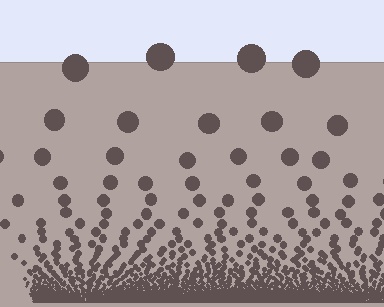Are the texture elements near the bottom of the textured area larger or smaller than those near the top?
Smaller. The gradient is inverted — elements near the bottom are smaller and denser.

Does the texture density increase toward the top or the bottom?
Density increases toward the bottom.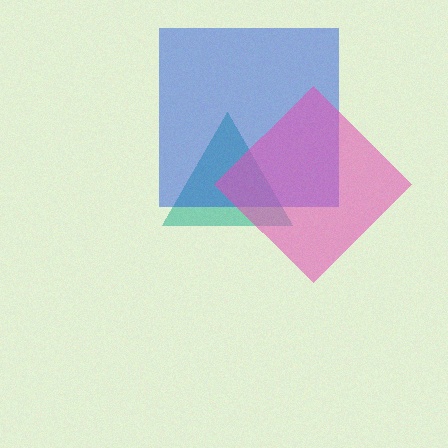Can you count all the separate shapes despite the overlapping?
Yes, there are 3 separate shapes.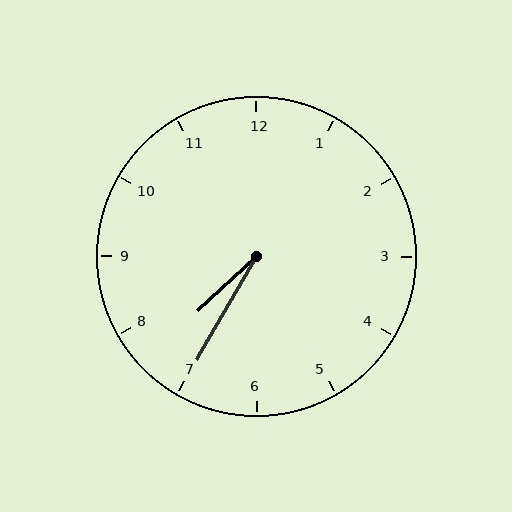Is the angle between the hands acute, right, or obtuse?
It is acute.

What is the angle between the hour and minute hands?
Approximately 18 degrees.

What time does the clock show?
7:35.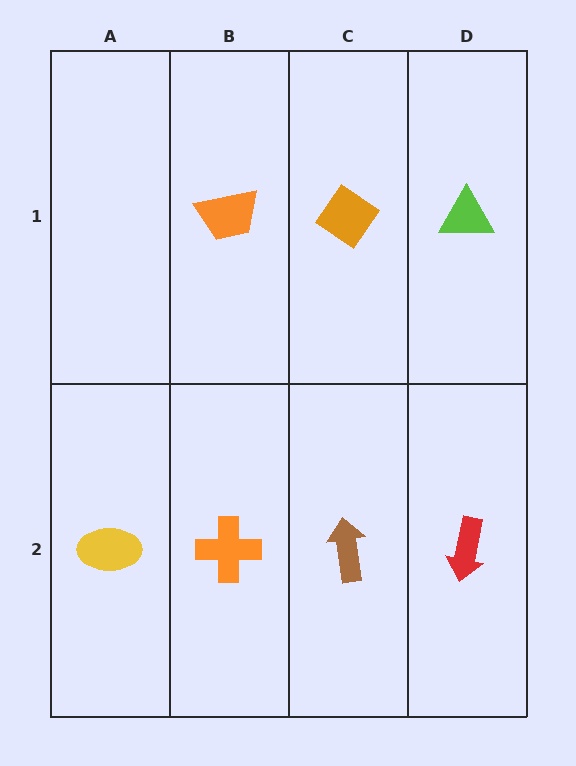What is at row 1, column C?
An orange diamond.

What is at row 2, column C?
A brown arrow.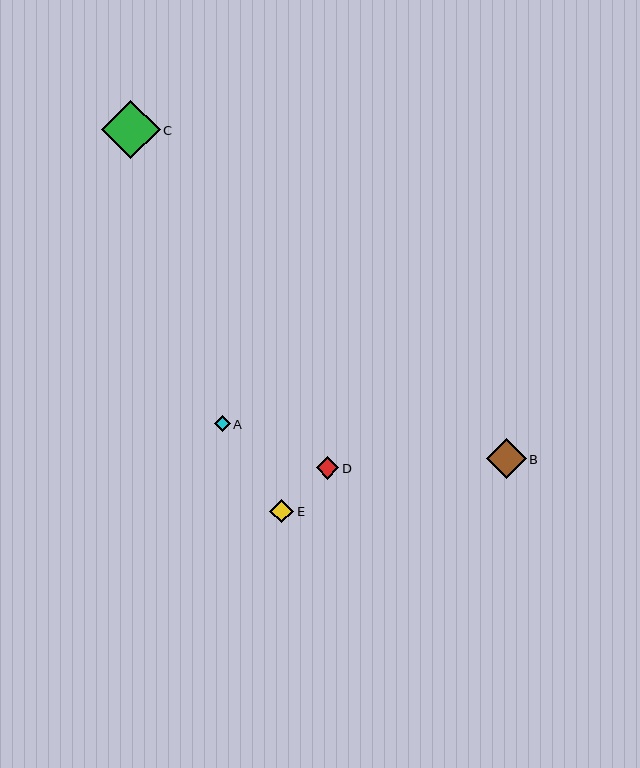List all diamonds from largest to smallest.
From largest to smallest: C, B, E, D, A.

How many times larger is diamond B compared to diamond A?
Diamond B is approximately 2.5 times the size of diamond A.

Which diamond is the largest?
Diamond C is the largest with a size of approximately 58 pixels.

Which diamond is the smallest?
Diamond A is the smallest with a size of approximately 16 pixels.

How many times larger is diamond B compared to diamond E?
Diamond B is approximately 1.7 times the size of diamond E.